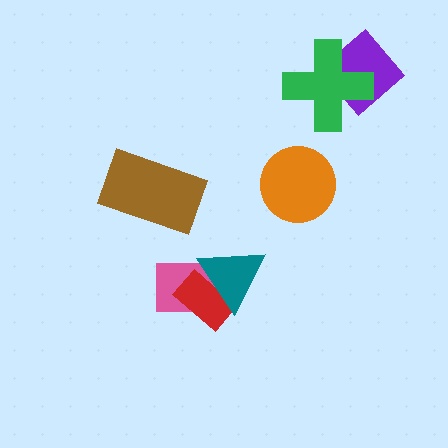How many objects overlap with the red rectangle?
2 objects overlap with the red rectangle.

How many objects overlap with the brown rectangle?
0 objects overlap with the brown rectangle.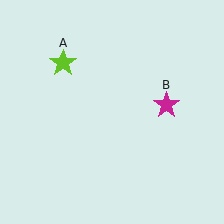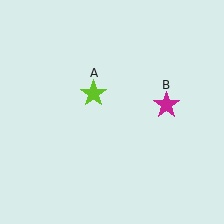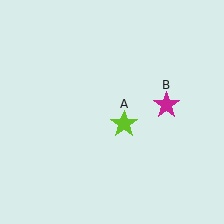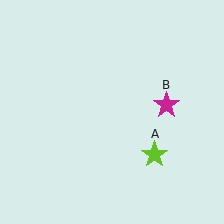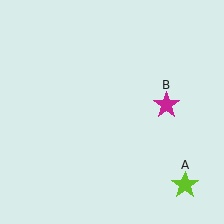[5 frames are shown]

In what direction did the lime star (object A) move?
The lime star (object A) moved down and to the right.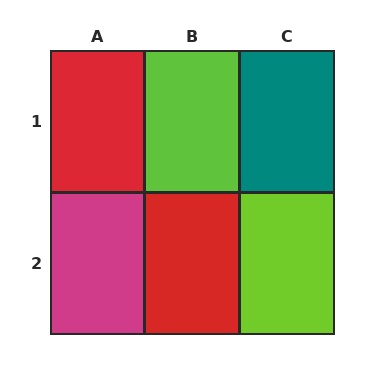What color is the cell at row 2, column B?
Red.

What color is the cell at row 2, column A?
Magenta.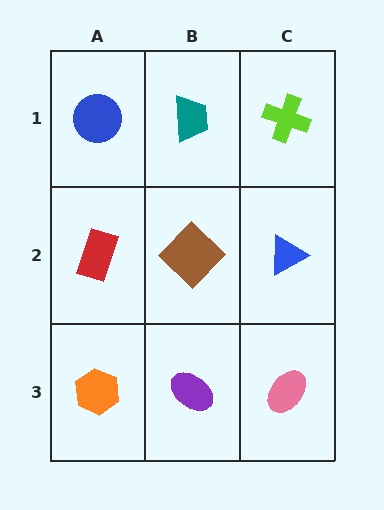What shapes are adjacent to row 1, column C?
A blue triangle (row 2, column C), a teal trapezoid (row 1, column B).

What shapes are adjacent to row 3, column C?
A blue triangle (row 2, column C), a purple ellipse (row 3, column B).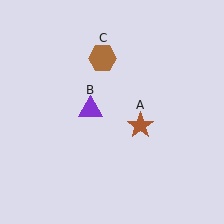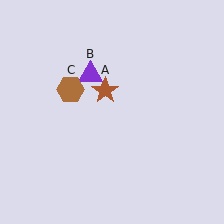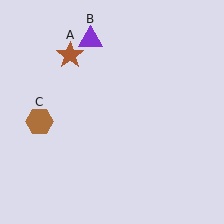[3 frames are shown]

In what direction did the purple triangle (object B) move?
The purple triangle (object B) moved up.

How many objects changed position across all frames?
3 objects changed position: brown star (object A), purple triangle (object B), brown hexagon (object C).